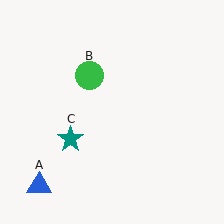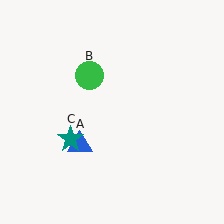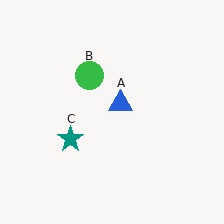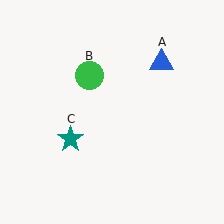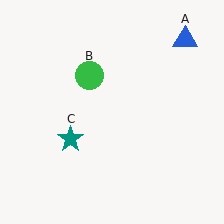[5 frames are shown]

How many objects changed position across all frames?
1 object changed position: blue triangle (object A).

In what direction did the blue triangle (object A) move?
The blue triangle (object A) moved up and to the right.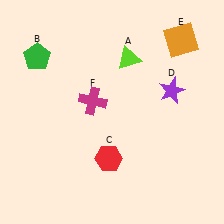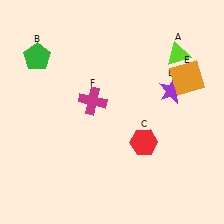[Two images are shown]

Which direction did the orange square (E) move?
The orange square (E) moved down.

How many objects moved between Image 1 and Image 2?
3 objects moved between the two images.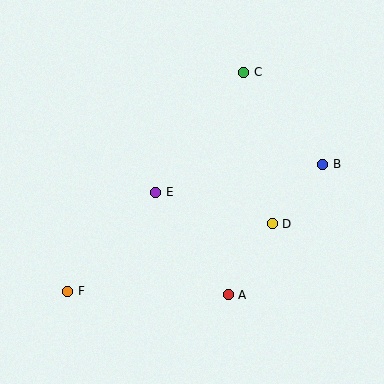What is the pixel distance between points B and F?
The distance between B and F is 285 pixels.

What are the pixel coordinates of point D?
Point D is at (272, 224).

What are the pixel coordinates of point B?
Point B is at (323, 164).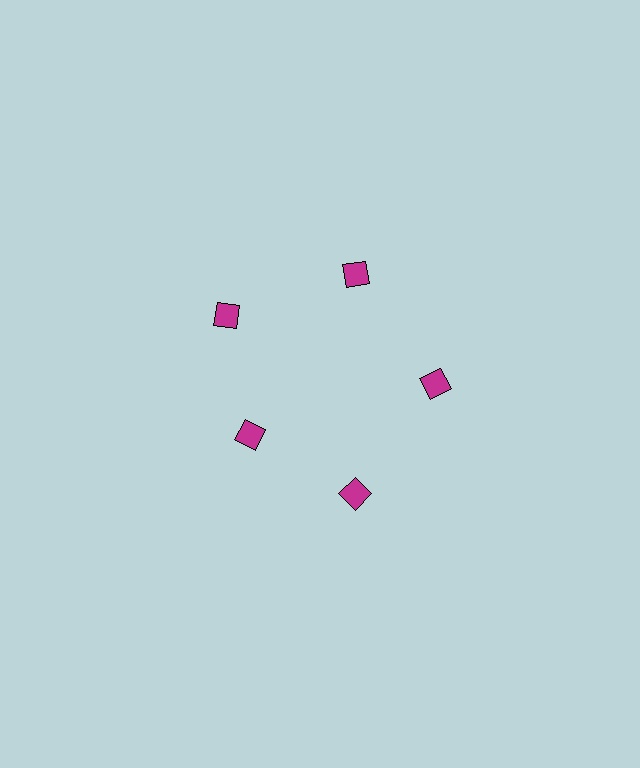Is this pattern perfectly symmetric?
No. The 5 magenta squares are arranged in a ring, but one element near the 8 o'clock position is pulled inward toward the center, breaking the 5-fold rotational symmetry.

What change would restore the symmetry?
The symmetry would be restored by moving it outward, back onto the ring so that all 5 squares sit at equal angles and equal distance from the center.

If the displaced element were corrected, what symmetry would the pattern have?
It would have 5-fold rotational symmetry — the pattern would map onto itself every 72 degrees.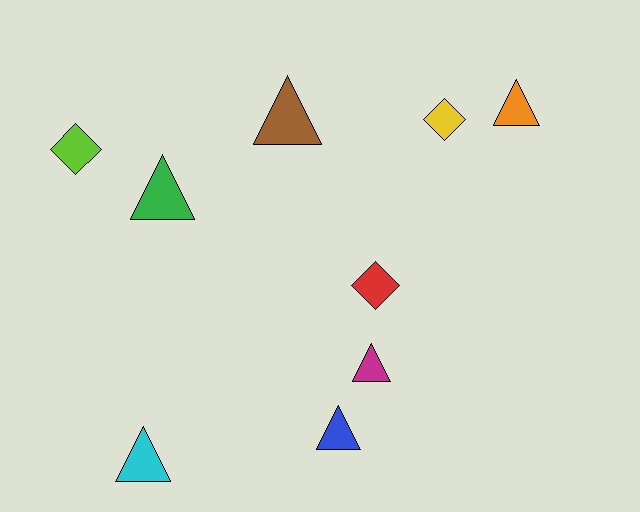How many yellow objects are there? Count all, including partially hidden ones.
There is 1 yellow object.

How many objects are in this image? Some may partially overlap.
There are 9 objects.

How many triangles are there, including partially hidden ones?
There are 6 triangles.